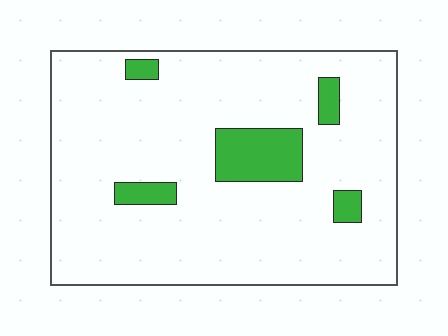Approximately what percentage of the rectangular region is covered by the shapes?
Approximately 10%.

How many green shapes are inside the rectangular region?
5.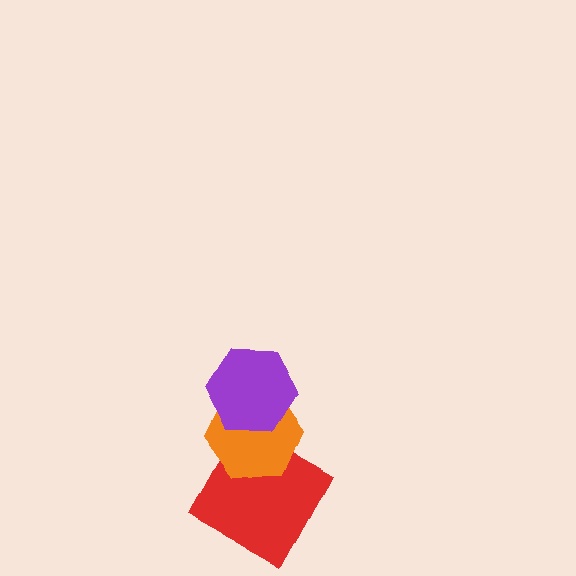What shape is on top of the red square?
The orange hexagon is on top of the red square.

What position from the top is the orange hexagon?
The orange hexagon is 2nd from the top.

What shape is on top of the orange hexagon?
The purple hexagon is on top of the orange hexagon.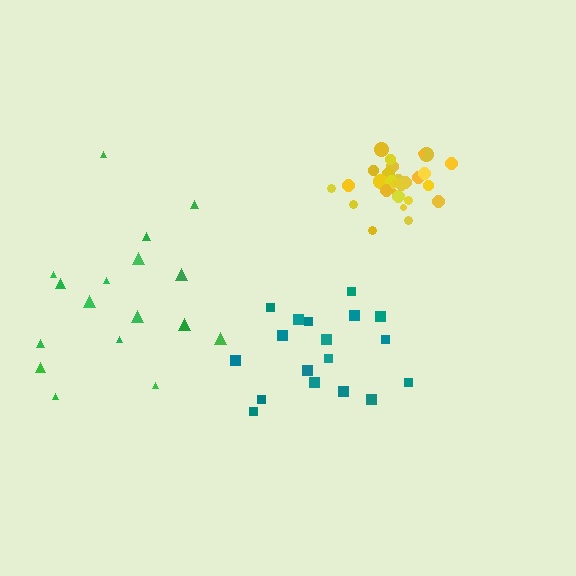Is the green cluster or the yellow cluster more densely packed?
Yellow.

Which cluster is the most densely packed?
Yellow.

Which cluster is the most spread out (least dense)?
Green.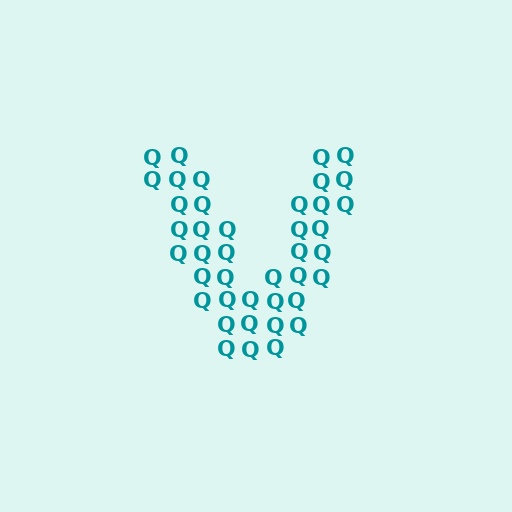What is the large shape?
The large shape is the letter V.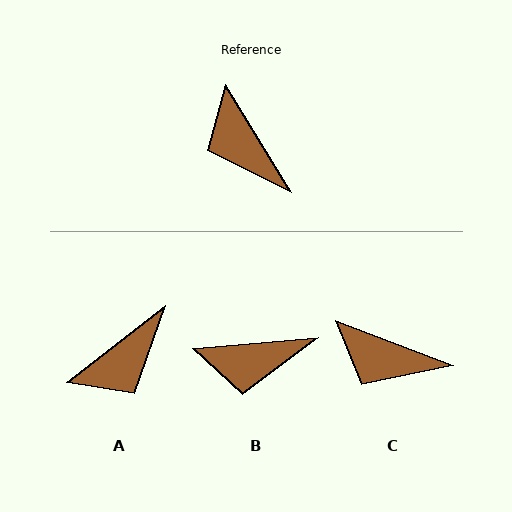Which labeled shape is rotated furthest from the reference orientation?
A, about 97 degrees away.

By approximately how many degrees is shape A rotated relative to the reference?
Approximately 97 degrees counter-clockwise.